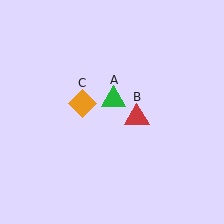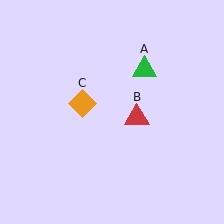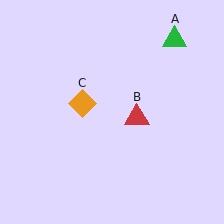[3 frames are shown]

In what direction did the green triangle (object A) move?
The green triangle (object A) moved up and to the right.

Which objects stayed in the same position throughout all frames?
Red triangle (object B) and orange diamond (object C) remained stationary.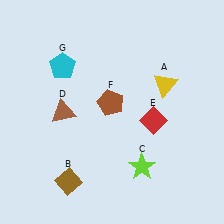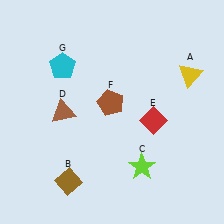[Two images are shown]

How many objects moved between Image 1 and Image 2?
1 object moved between the two images.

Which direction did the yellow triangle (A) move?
The yellow triangle (A) moved right.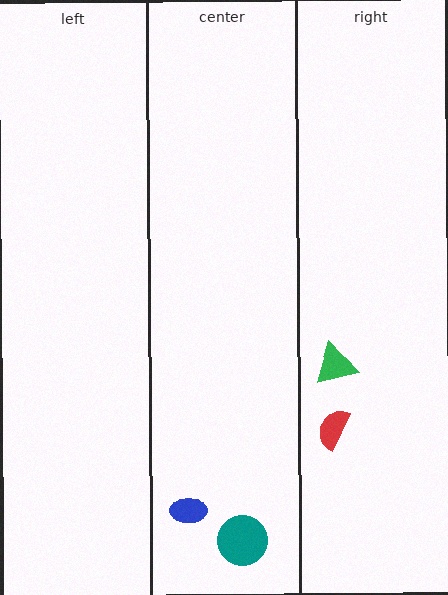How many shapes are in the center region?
2.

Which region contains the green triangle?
The right region.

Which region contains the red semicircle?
The right region.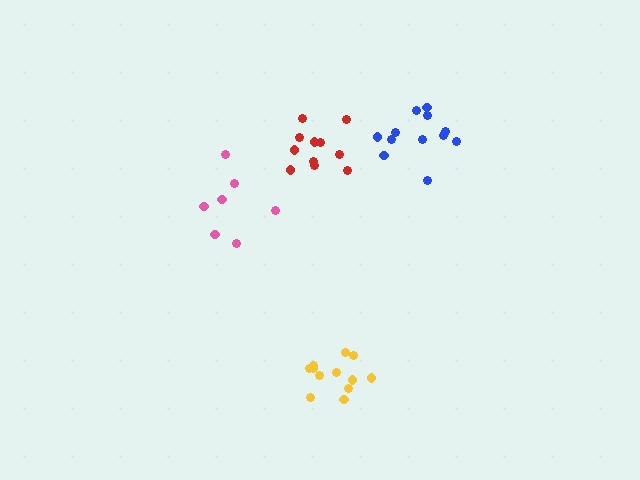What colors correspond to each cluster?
The clusters are colored: pink, blue, red, yellow.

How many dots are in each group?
Group 1: 7 dots, Group 2: 12 dots, Group 3: 11 dots, Group 4: 12 dots (42 total).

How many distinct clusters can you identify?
There are 4 distinct clusters.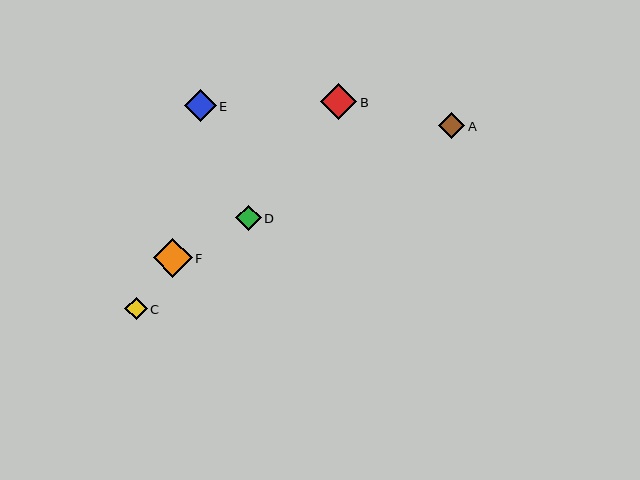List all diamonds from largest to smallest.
From largest to smallest: F, B, E, A, D, C.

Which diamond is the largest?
Diamond F is the largest with a size of approximately 39 pixels.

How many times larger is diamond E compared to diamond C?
Diamond E is approximately 1.4 times the size of diamond C.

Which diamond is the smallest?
Diamond C is the smallest with a size of approximately 22 pixels.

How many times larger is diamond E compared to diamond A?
Diamond E is approximately 1.2 times the size of diamond A.